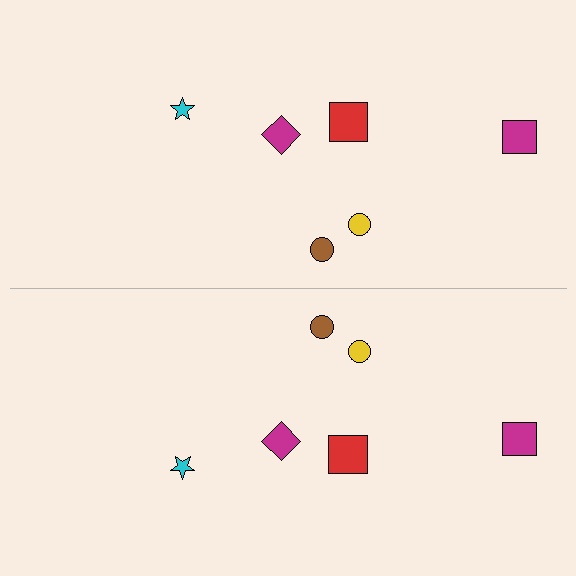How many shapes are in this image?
There are 12 shapes in this image.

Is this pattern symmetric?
Yes, this pattern has bilateral (reflection) symmetry.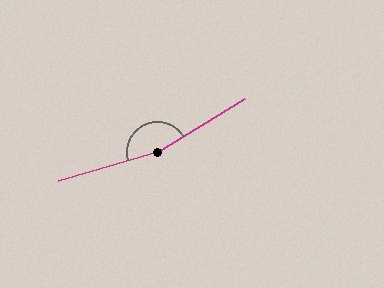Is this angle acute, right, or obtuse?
It is obtuse.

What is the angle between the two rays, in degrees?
Approximately 164 degrees.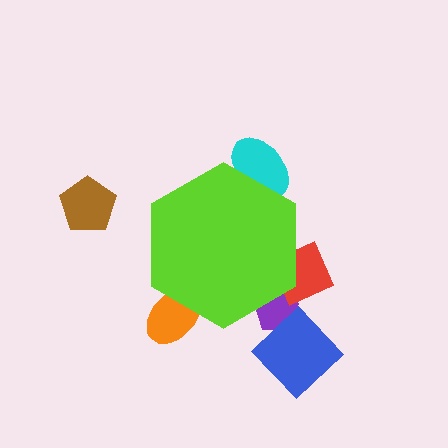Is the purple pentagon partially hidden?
Yes, the purple pentagon is partially hidden behind the lime hexagon.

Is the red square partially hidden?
Yes, the red square is partially hidden behind the lime hexagon.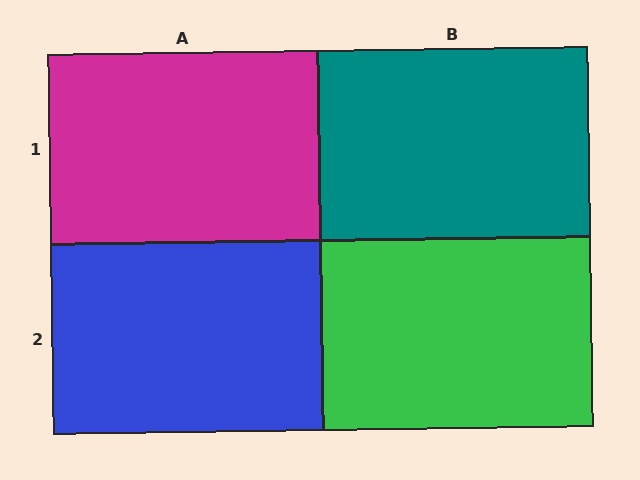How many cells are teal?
1 cell is teal.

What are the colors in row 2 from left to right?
Blue, green.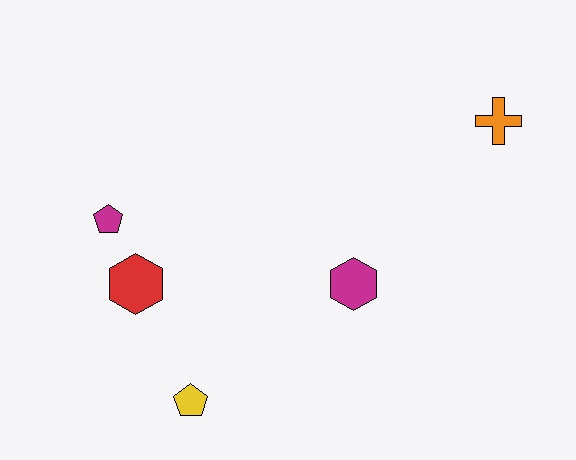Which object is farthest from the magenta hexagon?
The magenta pentagon is farthest from the magenta hexagon.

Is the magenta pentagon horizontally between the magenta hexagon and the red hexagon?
No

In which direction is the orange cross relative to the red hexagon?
The orange cross is to the right of the red hexagon.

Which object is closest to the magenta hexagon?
The yellow pentagon is closest to the magenta hexagon.